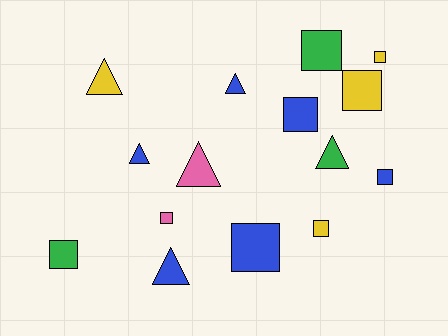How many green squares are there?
There are 2 green squares.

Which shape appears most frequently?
Square, with 9 objects.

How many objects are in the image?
There are 15 objects.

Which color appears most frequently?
Blue, with 6 objects.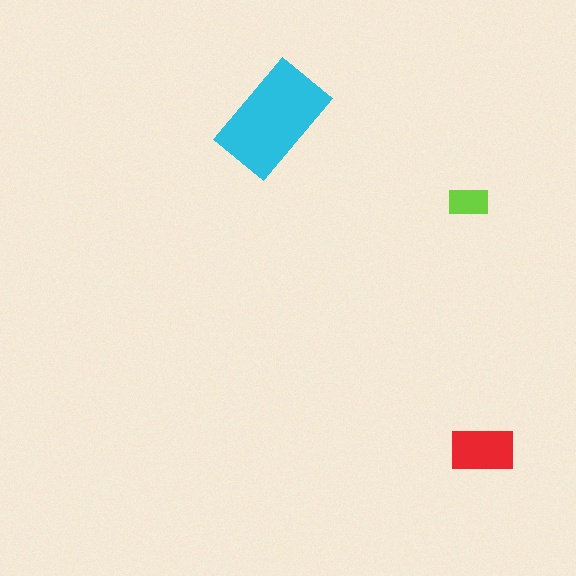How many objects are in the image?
There are 3 objects in the image.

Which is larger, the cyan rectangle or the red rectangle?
The cyan one.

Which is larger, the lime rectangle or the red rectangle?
The red one.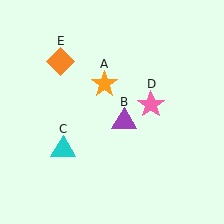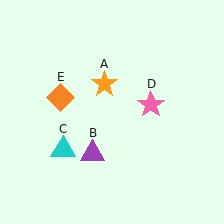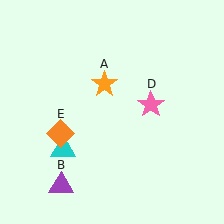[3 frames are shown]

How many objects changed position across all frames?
2 objects changed position: purple triangle (object B), orange diamond (object E).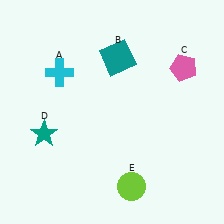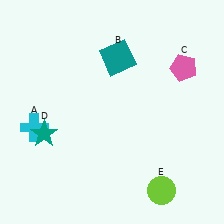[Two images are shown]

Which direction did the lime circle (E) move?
The lime circle (E) moved right.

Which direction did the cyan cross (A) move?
The cyan cross (A) moved down.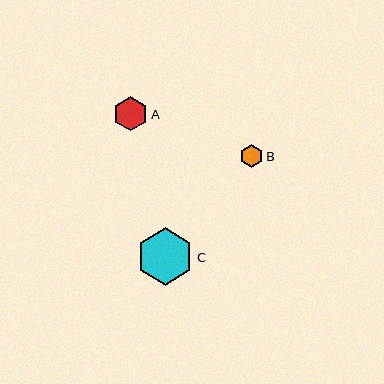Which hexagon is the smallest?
Hexagon B is the smallest with a size of approximately 23 pixels.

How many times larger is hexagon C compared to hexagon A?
Hexagon C is approximately 1.7 times the size of hexagon A.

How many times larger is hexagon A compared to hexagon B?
Hexagon A is approximately 1.5 times the size of hexagon B.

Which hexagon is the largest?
Hexagon C is the largest with a size of approximately 57 pixels.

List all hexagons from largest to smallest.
From largest to smallest: C, A, B.